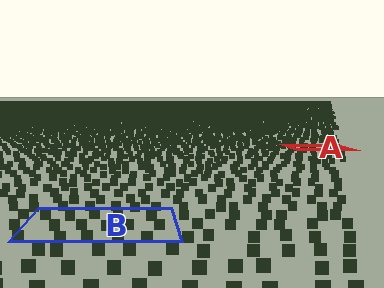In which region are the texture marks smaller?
The texture marks are smaller in region A, because it is farther away.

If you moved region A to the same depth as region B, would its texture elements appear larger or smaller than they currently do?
They would appear larger. At a closer depth, the same texture elements are projected at a bigger on-screen size.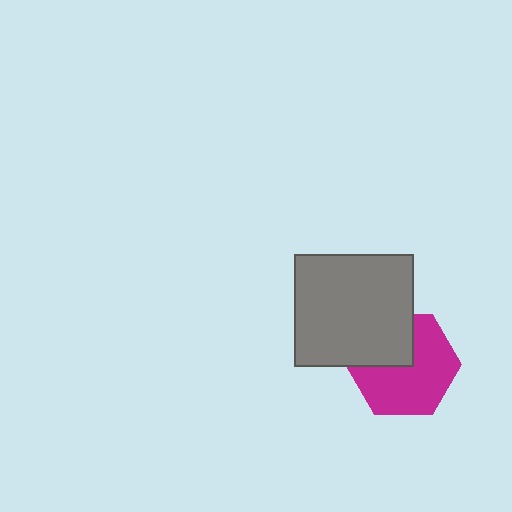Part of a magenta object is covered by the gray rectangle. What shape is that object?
It is a hexagon.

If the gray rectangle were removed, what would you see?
You would see the complete magenta hexagon.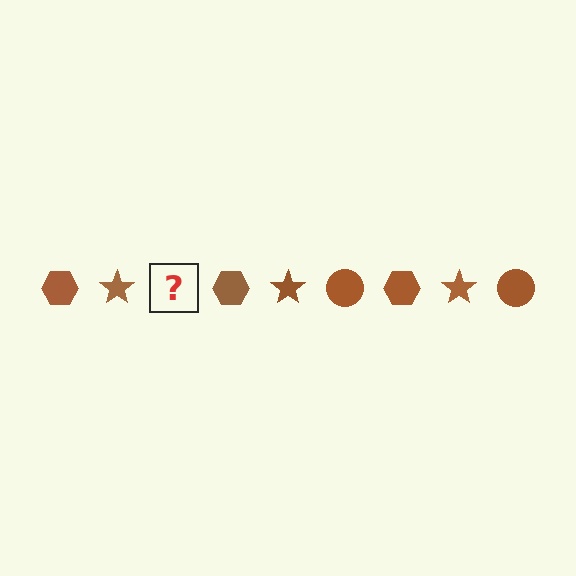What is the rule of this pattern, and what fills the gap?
The rule is that the pattern cycles through hexagon, star, circle shapes in brown. The gap should be filled with a brown circle.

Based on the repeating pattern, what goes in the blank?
The blank should be a brown circle.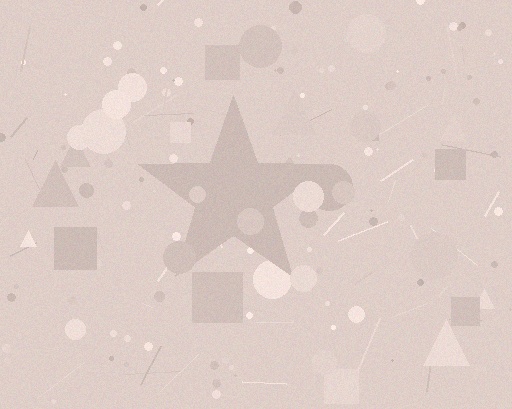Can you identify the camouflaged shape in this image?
The camouflaged shape is a star.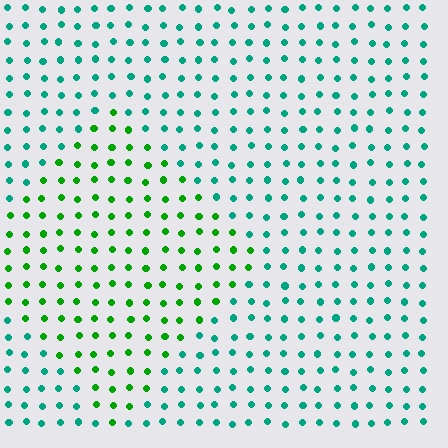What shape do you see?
I see a diamond.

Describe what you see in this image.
The image is filled with small teal elements in a uniform arrangement. A diamond-shaped region is visible where the elements are tinted to a slightly different hue, forming a subtle color boundary.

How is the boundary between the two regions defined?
The boundary is defined purely by a slight shift in hue (about 46 degrees). Spacing, size, and orientation are identical on both sides.